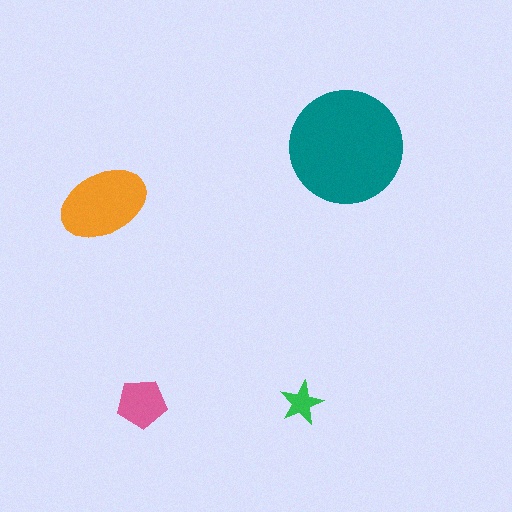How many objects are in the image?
There are 4 objects in the image.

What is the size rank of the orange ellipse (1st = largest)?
2nd.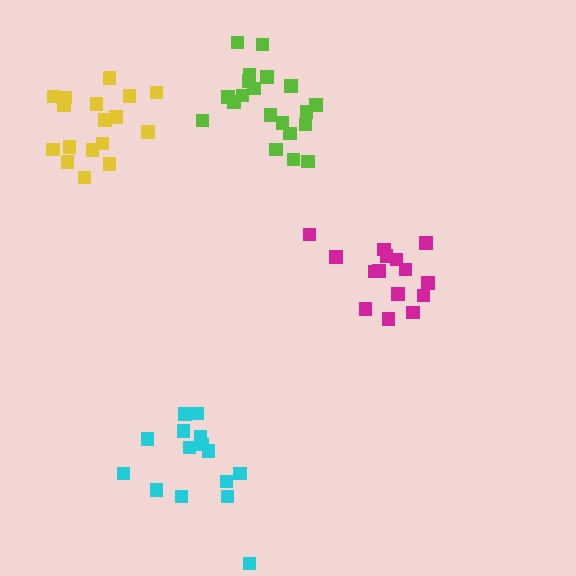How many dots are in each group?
Group 1: 20 dots, Group 2: 15 dots, Group 3: 15 dots, Group 4: 17 dots (67 total).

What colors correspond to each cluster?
The clusters are colored: lime, cyan, magenta, yellow.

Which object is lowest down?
The cyan cluster is bottommost.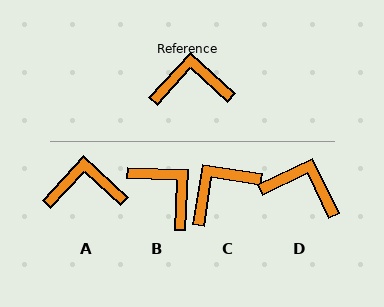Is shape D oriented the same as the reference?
No, it is off by about 22 degrees.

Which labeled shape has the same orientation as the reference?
A.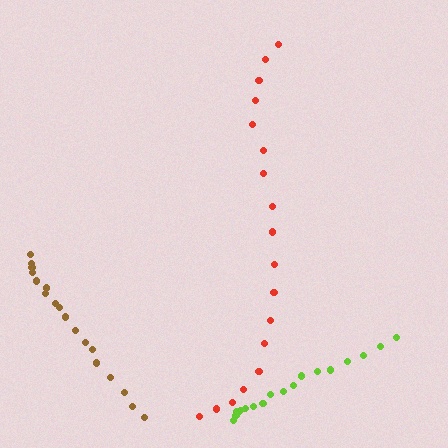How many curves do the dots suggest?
There are 3 distinct paths.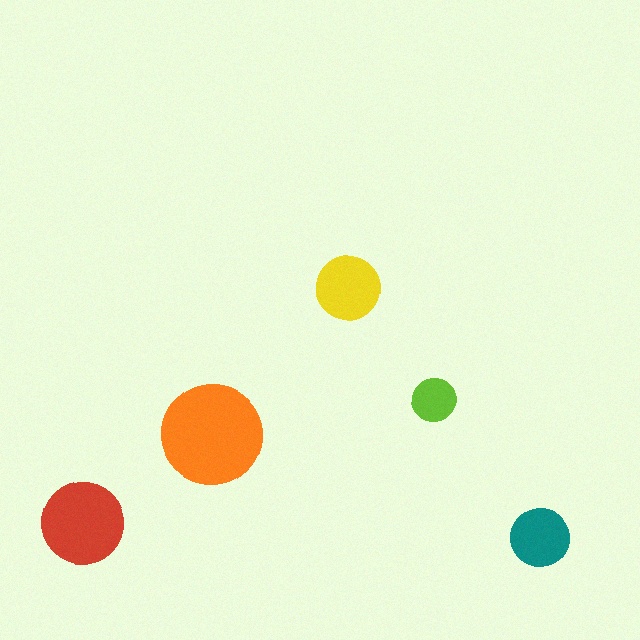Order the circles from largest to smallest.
the orange one, the red one, the yellow one, the teal one, the lime one.